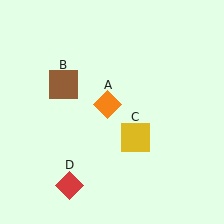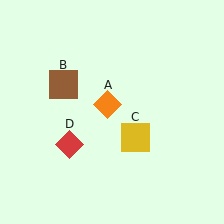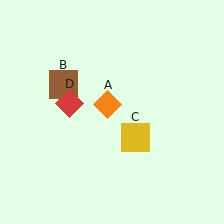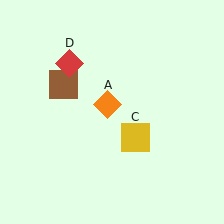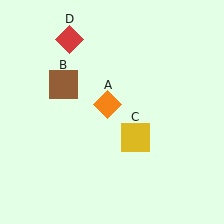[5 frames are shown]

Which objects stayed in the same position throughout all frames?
Orange diamond (object A) and brown square (object B) and yellow square (object C) remained stationary.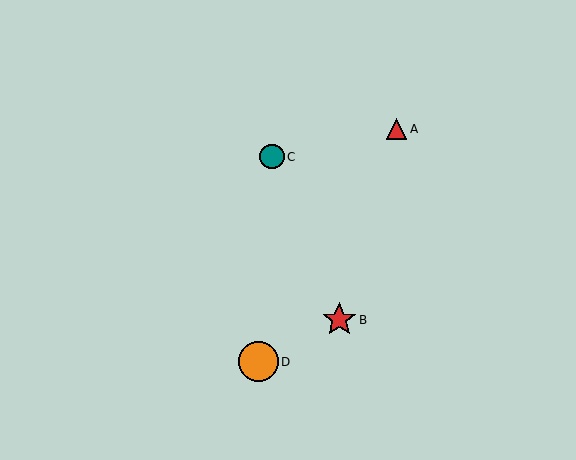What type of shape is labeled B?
Shape B is a red star.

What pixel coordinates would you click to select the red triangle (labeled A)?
Click at (397, 129) to select the red triangle A.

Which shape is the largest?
The orange circle (labeled D) is the largest.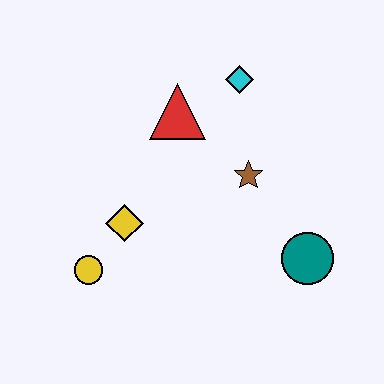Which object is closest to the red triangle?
The cyan diamond is closest to the red triangle.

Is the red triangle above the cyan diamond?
No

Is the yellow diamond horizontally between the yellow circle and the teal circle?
Yes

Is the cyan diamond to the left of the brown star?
Yes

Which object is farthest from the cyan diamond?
The yellow circle is farthest from the cyan diamond.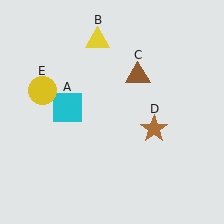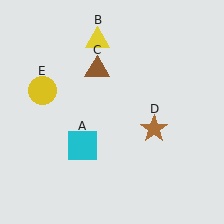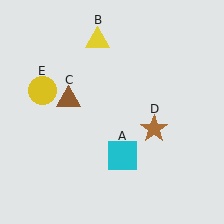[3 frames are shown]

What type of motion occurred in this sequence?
The cyan square (object A), brown triangle (object C) rotated counterclockwise around the center of the scene.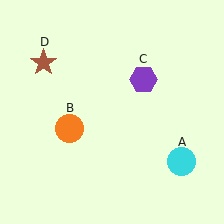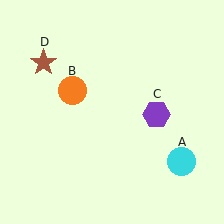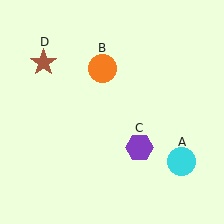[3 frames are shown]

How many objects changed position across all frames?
2 objects changed position: orange circle (object B), purple hexagon (object C).